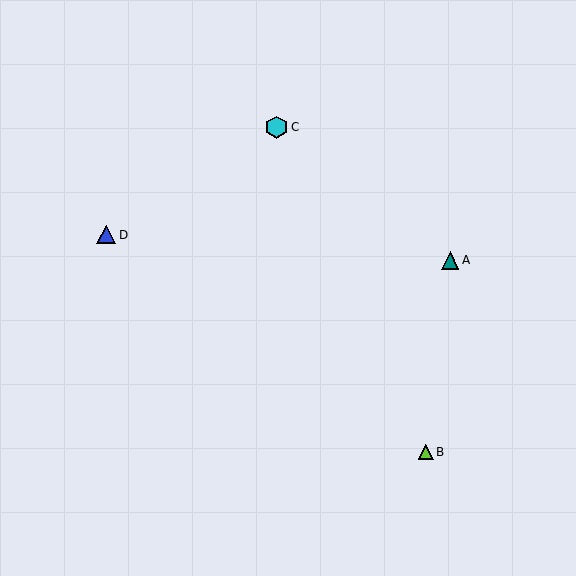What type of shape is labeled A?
Shape A is a teal triangle.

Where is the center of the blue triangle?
The center of the blue triangle is at (106, 235).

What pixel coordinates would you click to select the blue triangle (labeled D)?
Click at (106, 235) to select the blue triangle D.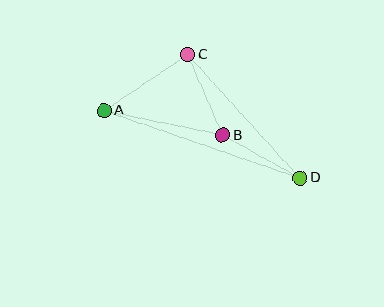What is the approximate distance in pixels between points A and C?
The distance between A and C is approximately 101 pixels.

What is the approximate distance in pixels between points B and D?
The distance between B and D is approximately 88 pixels.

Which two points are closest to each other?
Points B and C are closest to each other.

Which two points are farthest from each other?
Points A and D are farthest from each other.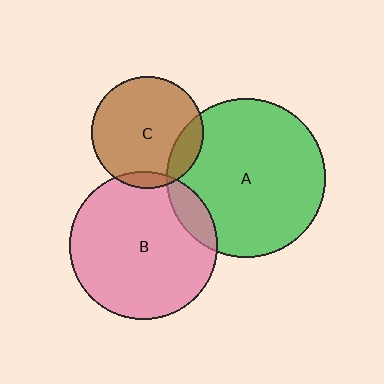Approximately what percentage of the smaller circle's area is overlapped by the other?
Approximately 10%.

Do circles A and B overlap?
Yes.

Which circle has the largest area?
Circle A (green).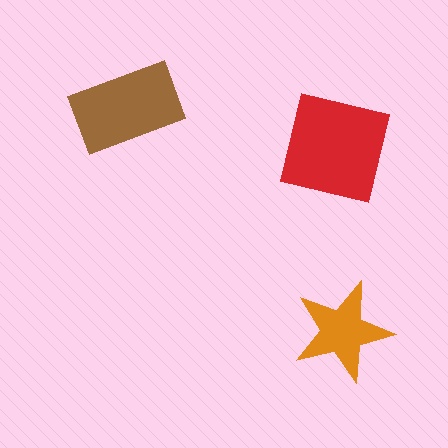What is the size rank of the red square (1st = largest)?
1st.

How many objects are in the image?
There are 3 objects in the image.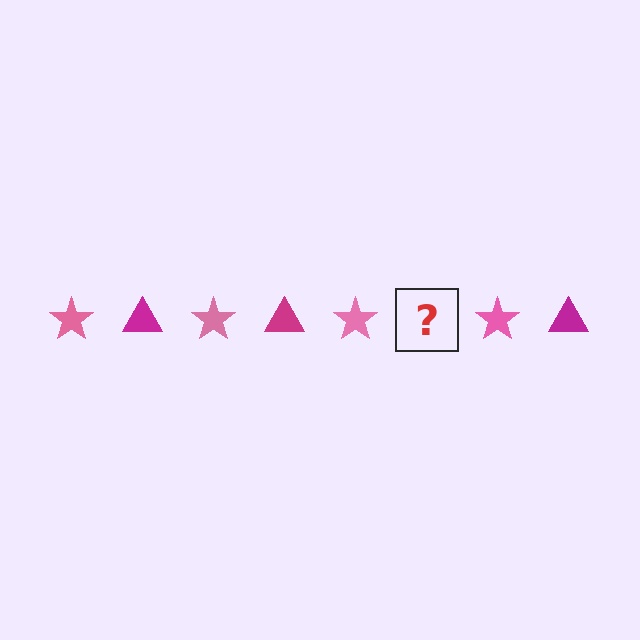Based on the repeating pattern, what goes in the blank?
The blank should be a magenta triangle.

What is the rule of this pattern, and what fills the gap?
The rule is that the pattern alternates between pink star and magenta triangle. The gap should be filled with a magenta triangle.